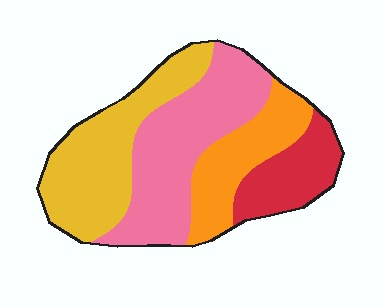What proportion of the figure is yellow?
Yellow takes up between a quarter and a half of the figure.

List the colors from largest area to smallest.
From largest to smallest: pink, yellow, orange, red.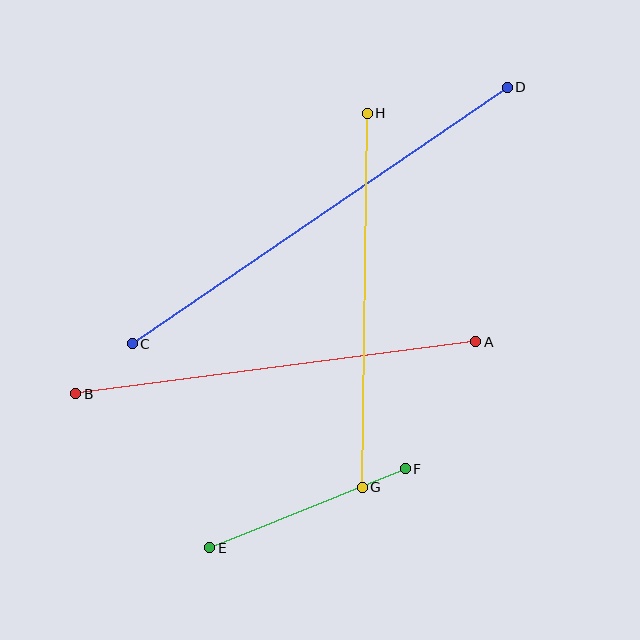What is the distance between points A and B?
The distance is approximately 403 pixels.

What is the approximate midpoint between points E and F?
The midpoint is at approximately (308, 508) pixels.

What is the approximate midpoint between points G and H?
The midpoint is at approximately (365, 300) pixels.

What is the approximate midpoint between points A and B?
The midpoint is at approximately (276, 368) pixels.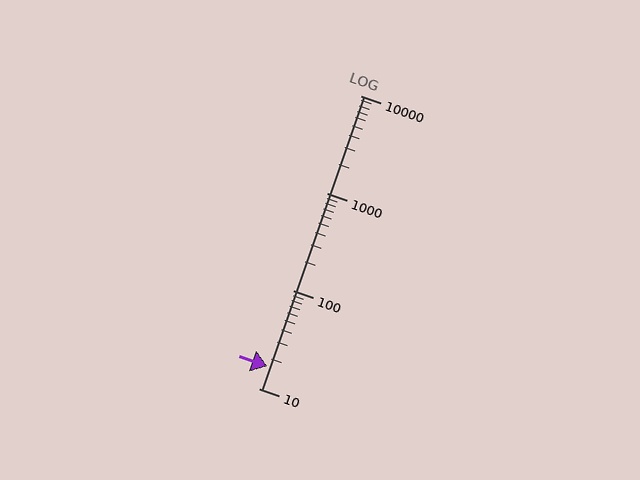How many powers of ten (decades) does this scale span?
The scale spans 3 decades, from 10 to 10000.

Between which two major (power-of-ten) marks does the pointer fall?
The pointer is between 10 and 100.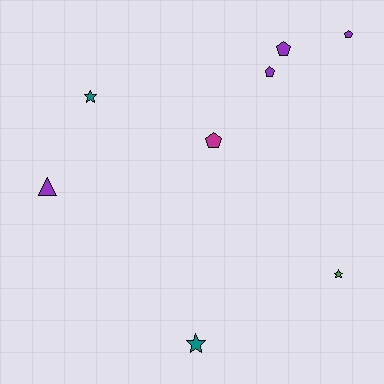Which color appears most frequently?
Purple, with 4 objects.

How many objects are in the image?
There are 8 objects.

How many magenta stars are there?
There are no magenta stars.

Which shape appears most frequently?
Pentagon, with 4 objects.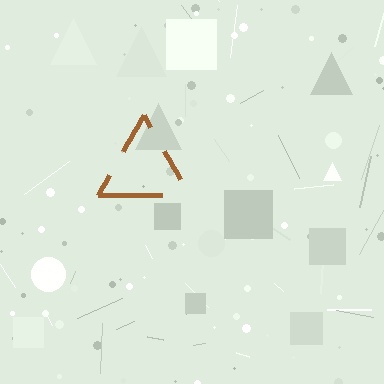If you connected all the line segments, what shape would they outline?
They would outline a triangle.